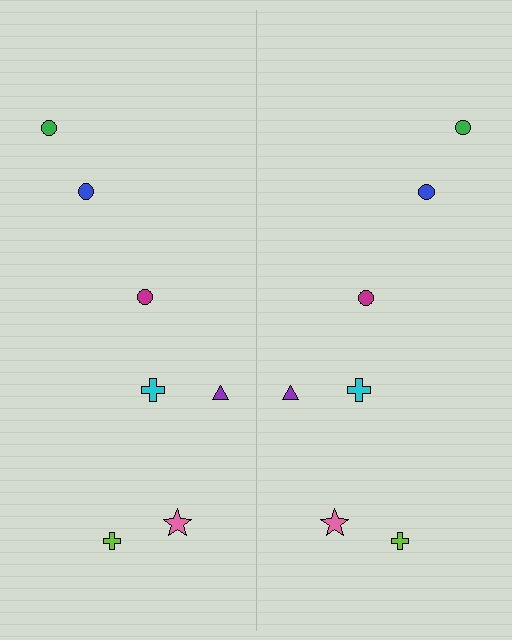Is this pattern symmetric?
Yes, this pattern has bilateral (reflection) symmetry.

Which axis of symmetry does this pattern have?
The pattern has a vertical axis of symmetry running through the center of the image.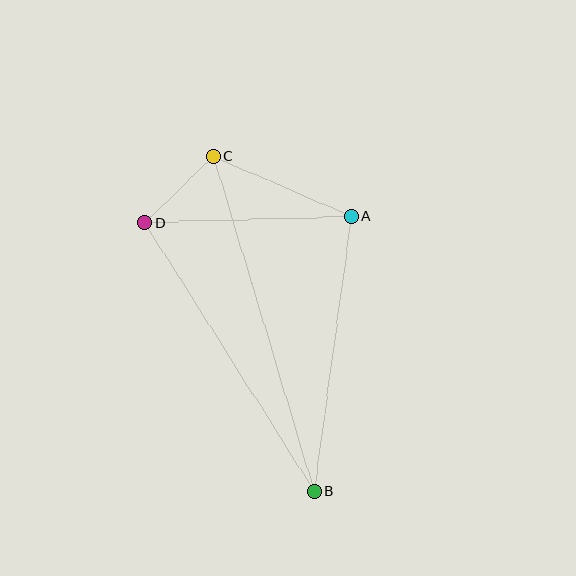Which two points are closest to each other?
Points C and D are closest to each other.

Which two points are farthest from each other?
Points B and C are farthest from each other.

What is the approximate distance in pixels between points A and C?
The distance between A and C is approximately 150 pixels.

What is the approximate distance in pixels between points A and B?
The distance between A and B is approximately 278 pixels.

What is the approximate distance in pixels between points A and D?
The distance between A and D is approximately 207 pixels.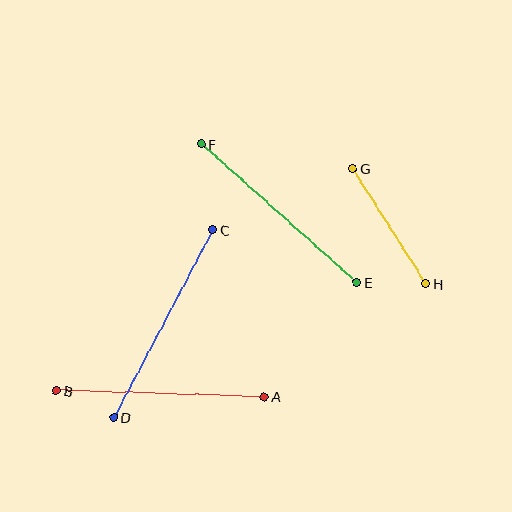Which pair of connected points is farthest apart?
Points C and D are farthest apart.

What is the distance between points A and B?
The distance is approximately 208 pixels.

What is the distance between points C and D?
The distance is approximately 212 pixels.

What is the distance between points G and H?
The distance is approximately 136 pixels.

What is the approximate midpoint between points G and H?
The midpoint is at approximately (389, 226) pixels.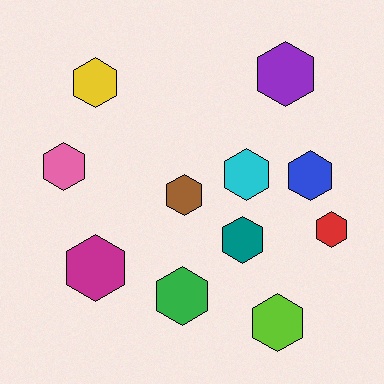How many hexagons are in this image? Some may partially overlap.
There are 11 hexagons.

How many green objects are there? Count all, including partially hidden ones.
There is 1 green object.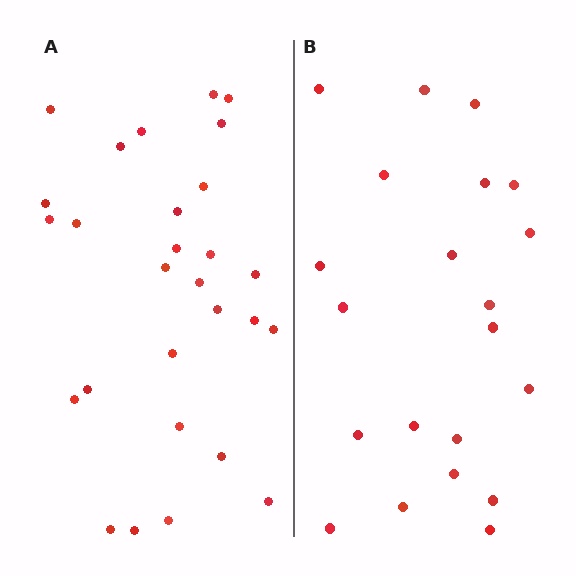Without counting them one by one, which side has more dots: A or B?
Region A (the left region) has more dots.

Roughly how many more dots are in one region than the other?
Region A has roughly 8 or so more dots than region B.